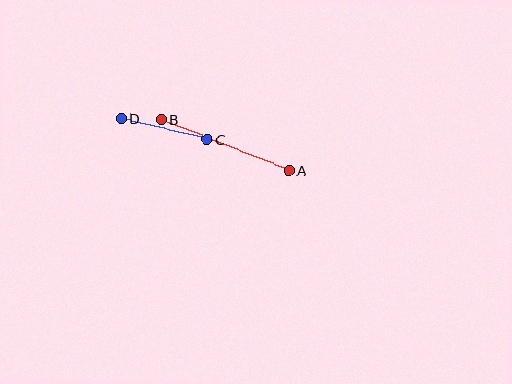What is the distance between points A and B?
The distance is approximately 137 pixels.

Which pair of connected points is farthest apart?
Points A and B are farthest apart.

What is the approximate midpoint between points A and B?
The midpoint is at approximately (225, 145) pixels.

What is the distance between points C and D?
The distance is approximately 88 pixels.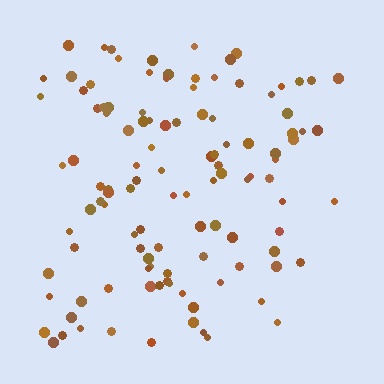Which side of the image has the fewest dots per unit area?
The right.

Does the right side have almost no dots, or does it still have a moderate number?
Still a moderate number, just noticeably fewer than the left.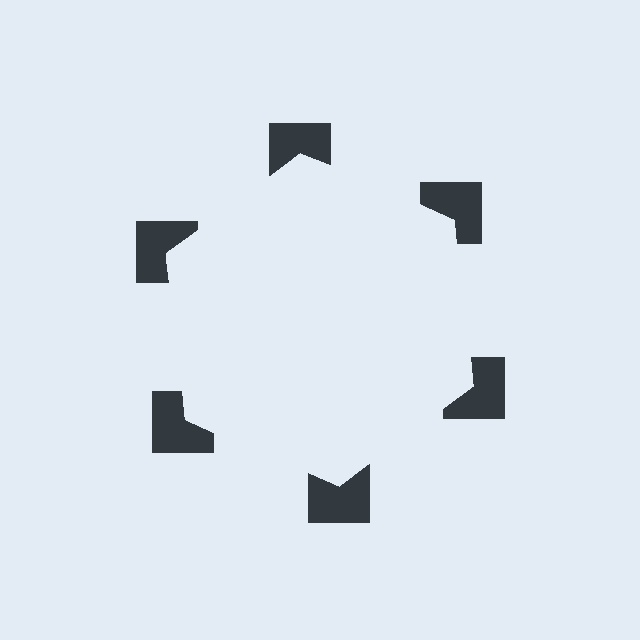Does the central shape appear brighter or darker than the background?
It typically appears slightly brighter than the background, even though no actual brightness change is drawn.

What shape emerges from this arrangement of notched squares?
An illusory hexagon — its edges are inferred from the aligned wedge cuts in the notched squares, not physically drawn.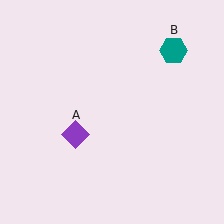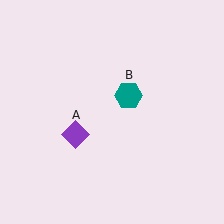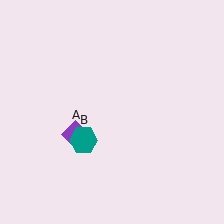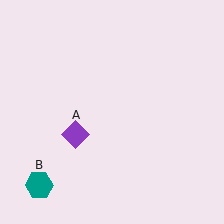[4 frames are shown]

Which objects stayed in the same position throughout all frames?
Purple diamond (object A) remained stationary.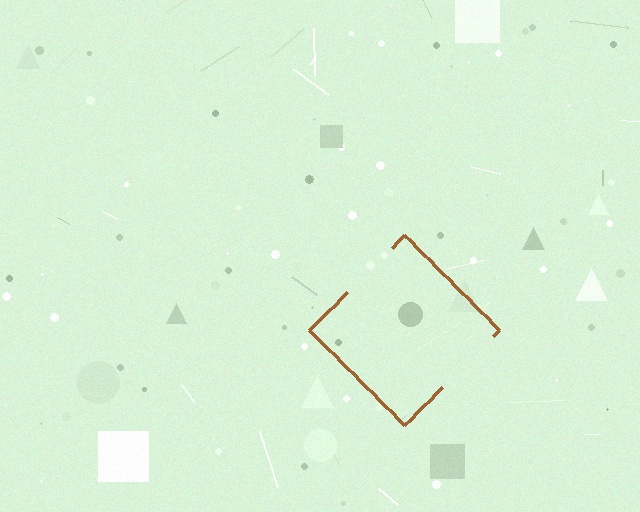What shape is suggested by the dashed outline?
The dashed outline suggests a diamond.